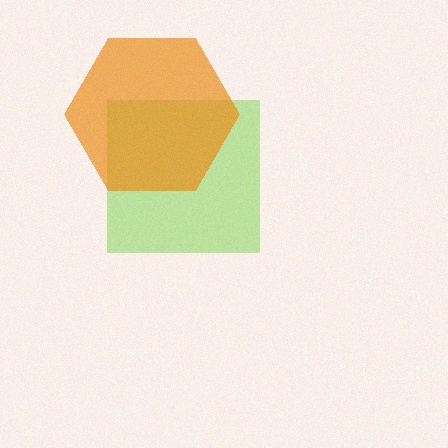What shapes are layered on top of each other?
The layered shapes are: a lime square, an orange hexagon.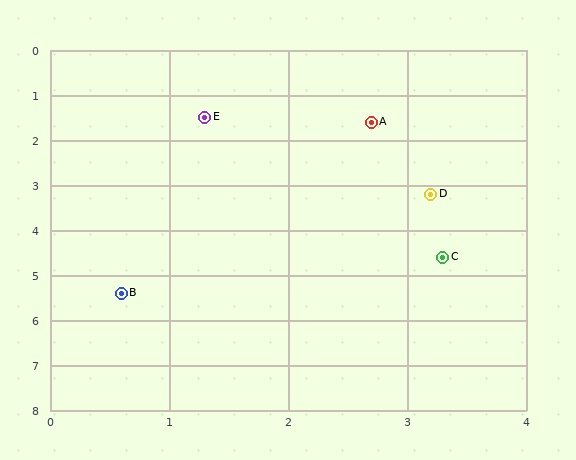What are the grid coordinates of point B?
Point B is at approximately (0.6, 5.4).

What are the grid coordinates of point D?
Point D is at approximately (3.2, 3.2).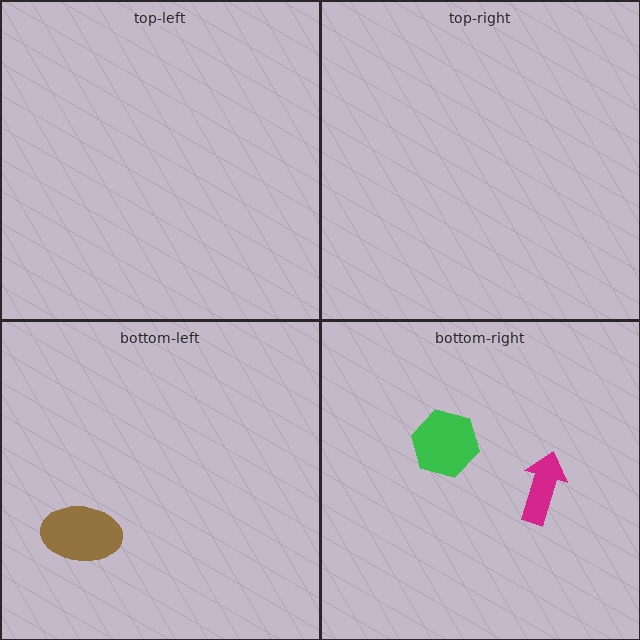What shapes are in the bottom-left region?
The brown ellipse.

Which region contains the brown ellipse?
The bottom-left region.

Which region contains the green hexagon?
The bottom-right region.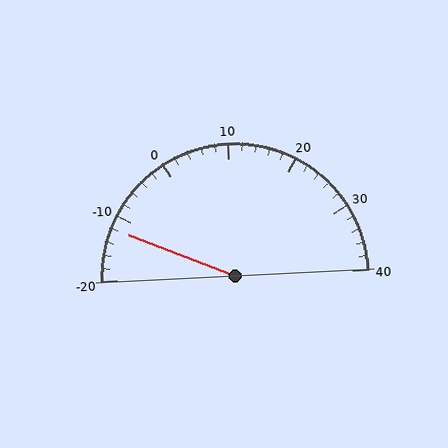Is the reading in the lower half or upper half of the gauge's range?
The reading is in the lower half of the range (-20 to 40).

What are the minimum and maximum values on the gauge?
The gauge ranges from -20 to 40.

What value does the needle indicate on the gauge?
The needle indicates approximately -12.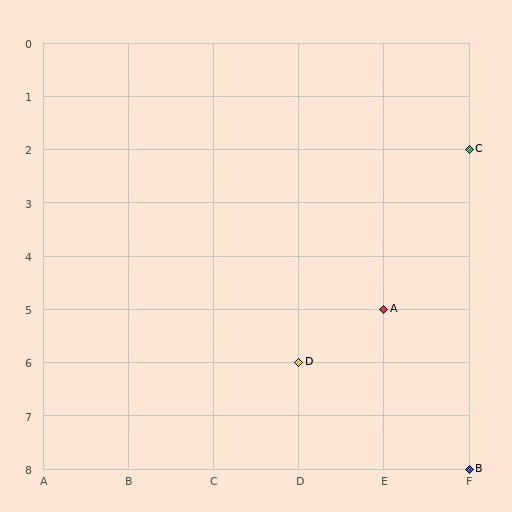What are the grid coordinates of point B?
Point B is at grid coordinates (F, 8).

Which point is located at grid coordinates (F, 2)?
Point C is at (F, 2).